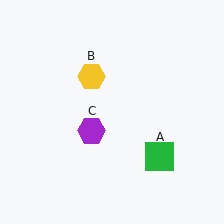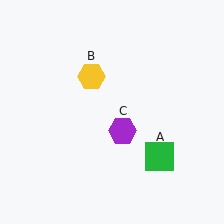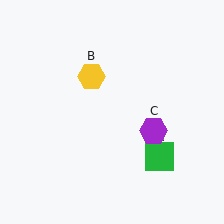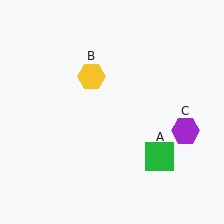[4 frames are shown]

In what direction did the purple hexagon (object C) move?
The purple hexagon (object C) moved right.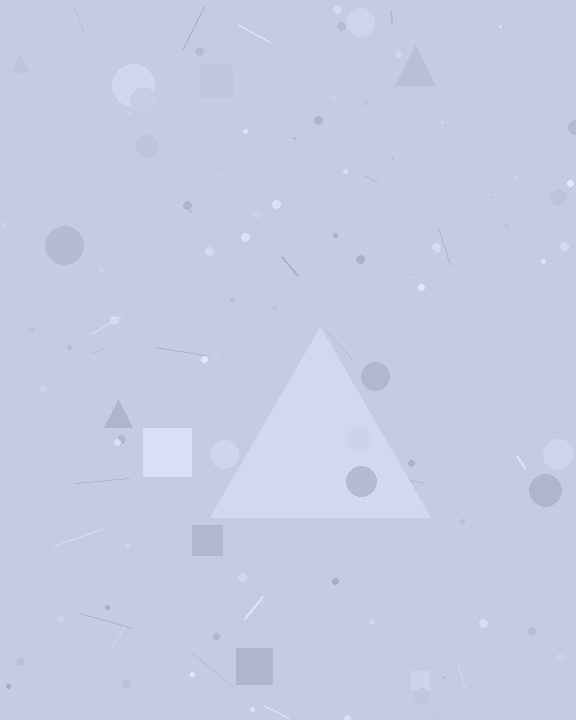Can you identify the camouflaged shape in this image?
The camouflaged shape is a triangle.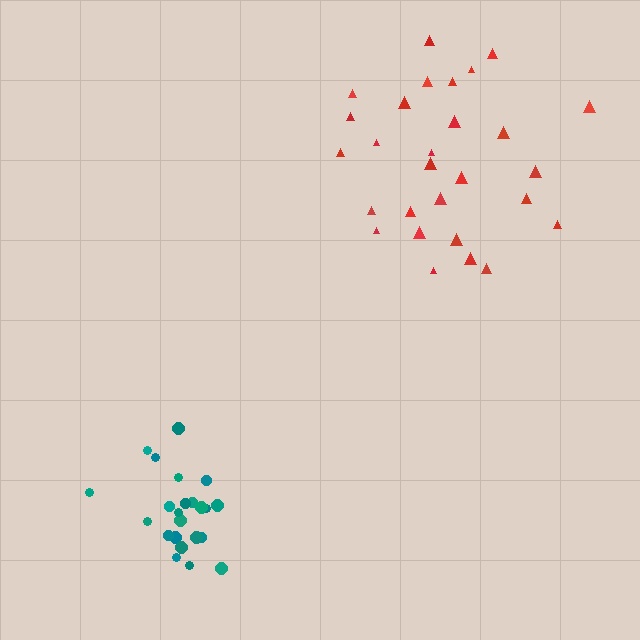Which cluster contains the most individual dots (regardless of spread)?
Red (28).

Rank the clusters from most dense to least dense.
teal, red.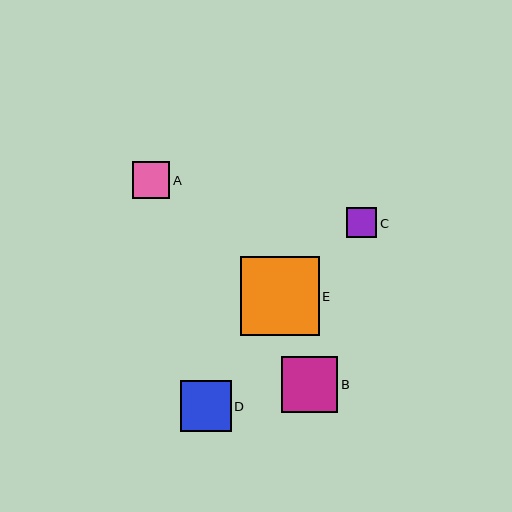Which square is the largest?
Square E is the largest with a size of approximately 79 pixels.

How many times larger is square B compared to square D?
Square B is approximately 1.1 times the size of square D.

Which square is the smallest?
Square C is the smallest with a size of approximately 30 pixels.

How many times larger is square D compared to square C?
Square D is approximately 1.7 times the size of square C.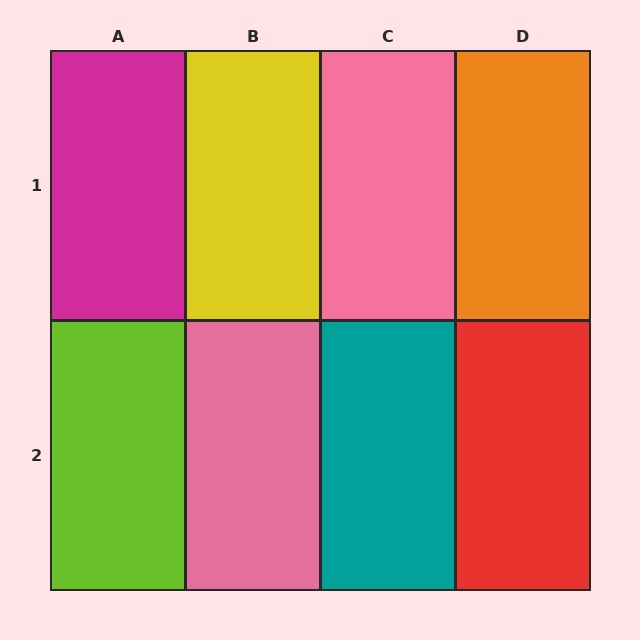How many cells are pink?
2 cells are pink.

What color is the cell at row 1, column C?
Pink.